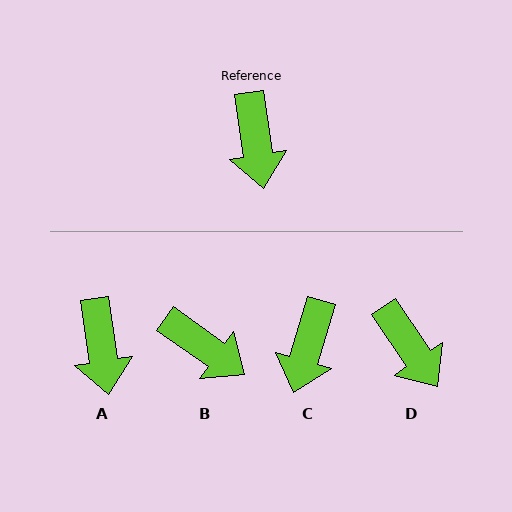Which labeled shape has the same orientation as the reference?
A.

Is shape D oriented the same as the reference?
No, it is off by about 26 degrees.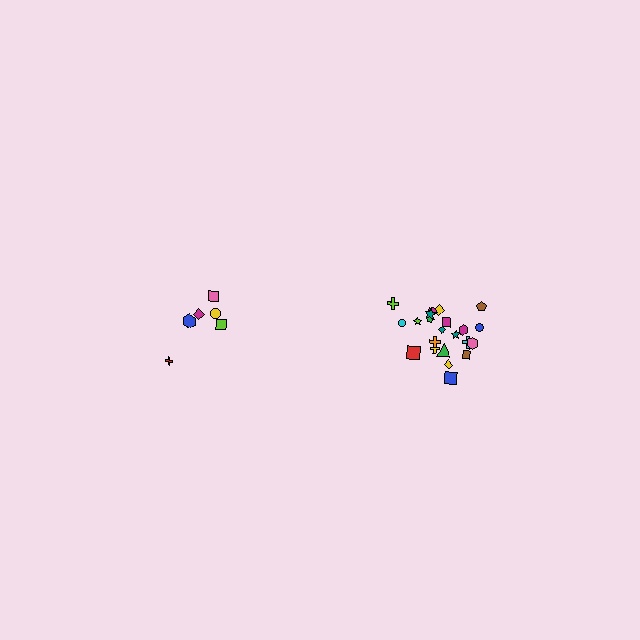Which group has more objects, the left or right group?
The right group.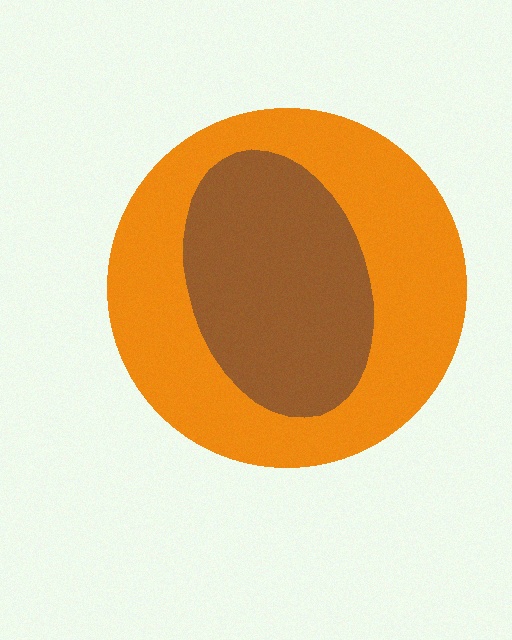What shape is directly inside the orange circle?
The brown ellipse.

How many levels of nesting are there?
2.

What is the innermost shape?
The brown ellipse.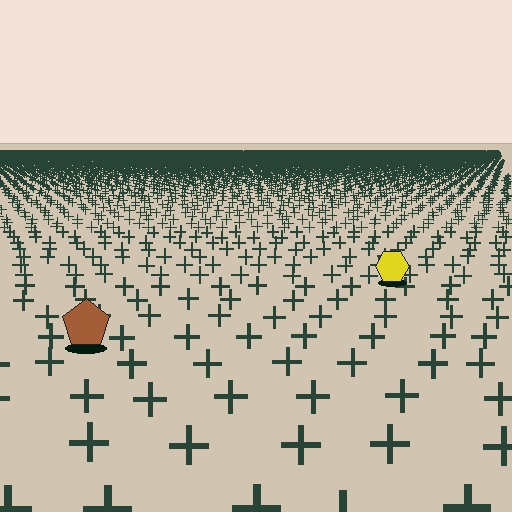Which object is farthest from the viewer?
The yellow hexagon is farthest from the viewer. It appears smaller and the ground texture around it is denser.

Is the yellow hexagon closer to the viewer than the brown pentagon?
No. The brown pentagon is closer — you can tell from the texture gradient: the ground texture is coarser near it.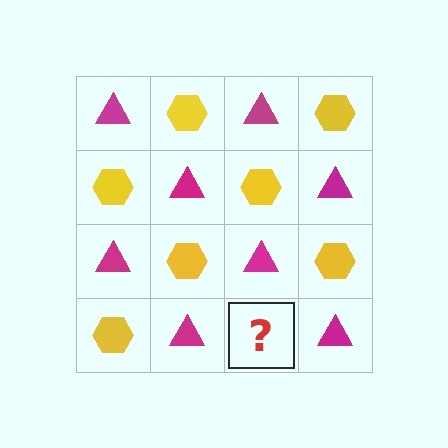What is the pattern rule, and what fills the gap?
The rule is that it alternates magenta triangle and yellow hexagon in a checkerboard pattern. The gap should be filled with a yellow hexagon.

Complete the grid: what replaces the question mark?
The question mark should be replaced with a yellow hexagon.